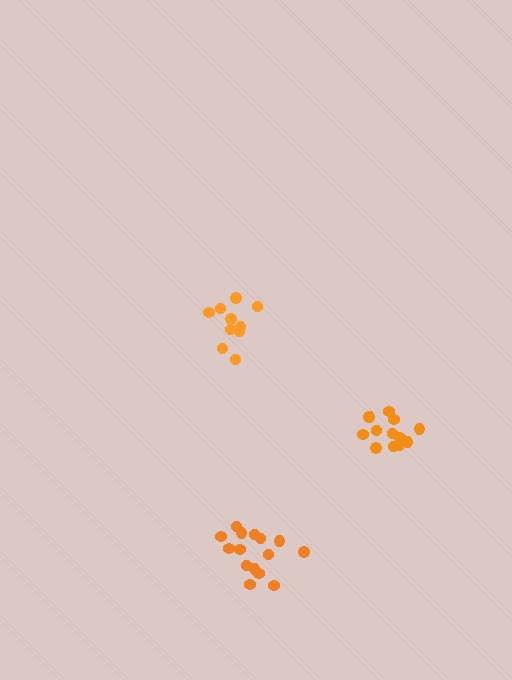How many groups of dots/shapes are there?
There are 3 groups.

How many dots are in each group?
Group 1: 10 dots, Group 2: 15 dots, Group 3: 13 dots (38 total).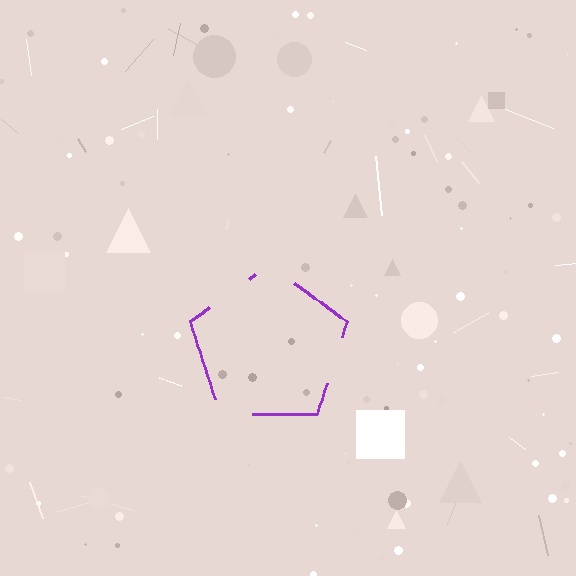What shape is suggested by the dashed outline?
The dashed outline suggests a pentagon.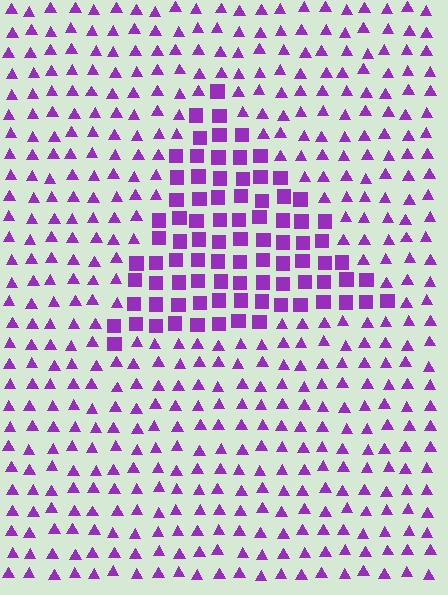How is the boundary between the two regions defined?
The boundary is defined by a change in element shape: squares inside vs. triangles outside. All elements share the same color and spacing.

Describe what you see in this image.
The image is filled with small purple elements arranged in a uniform grid. A triangle-shaped region contains squares, while the surrounding area contains triangles. The boundary is defined purely by the change in element shape.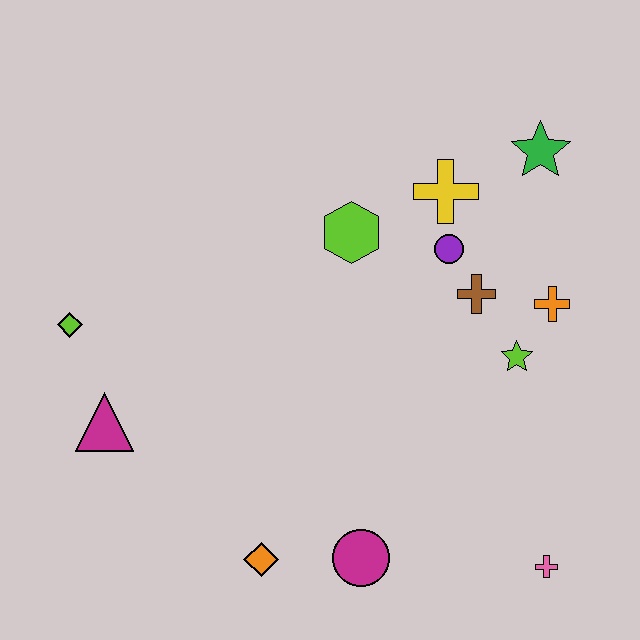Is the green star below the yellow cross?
No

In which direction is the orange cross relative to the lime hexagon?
The orange cross is to the right of the lime hexagon.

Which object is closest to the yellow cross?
The purple circle is closest to the yellow cross.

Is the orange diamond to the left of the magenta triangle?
No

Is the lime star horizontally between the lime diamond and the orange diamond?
No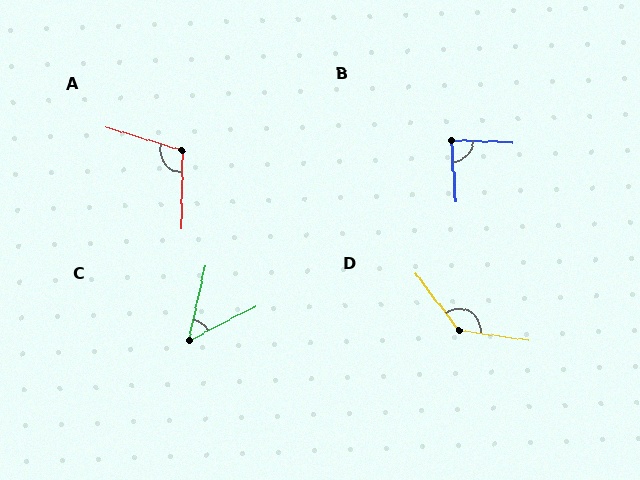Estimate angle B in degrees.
Approximately 84 degrees.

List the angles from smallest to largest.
C (50°), B (84°), A (106°), D (135°).